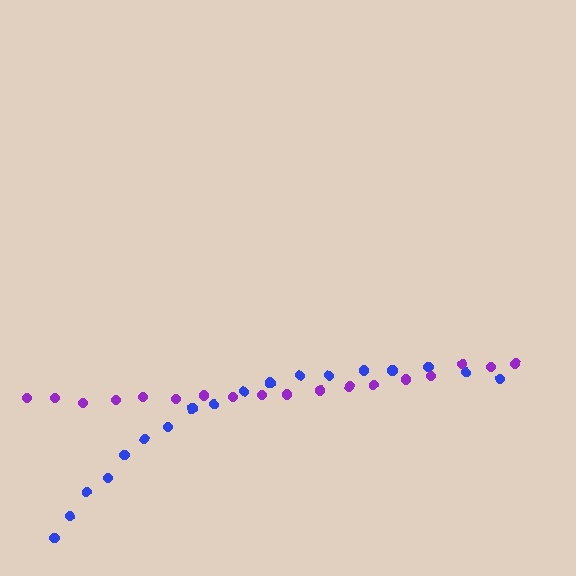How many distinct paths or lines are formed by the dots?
There are 2 distinct paths.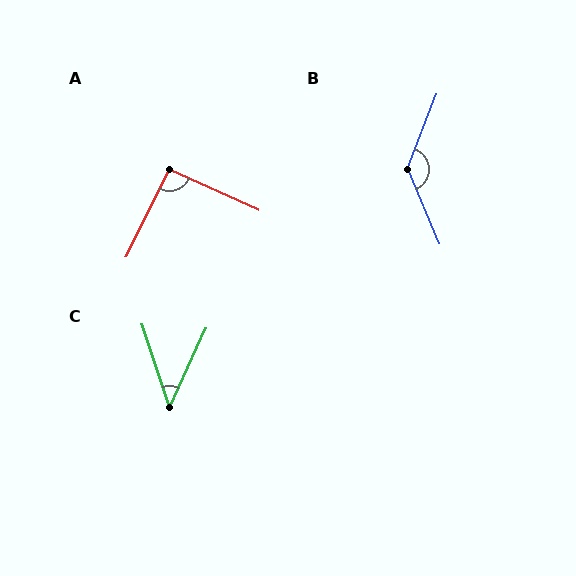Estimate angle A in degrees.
Approximately 92 degrees.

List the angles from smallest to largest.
C (43°), A (92°), B (136°).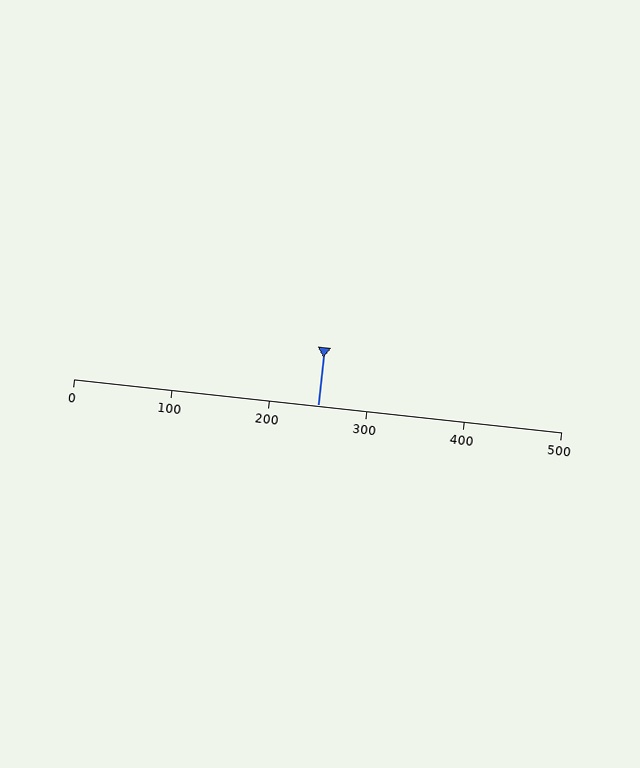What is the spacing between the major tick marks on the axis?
The major ticks are spaced 100 apart.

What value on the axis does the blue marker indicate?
The marker indicates approximately 250.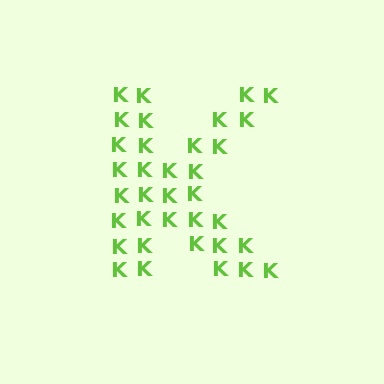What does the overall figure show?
The overall figure shows the letter K.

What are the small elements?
The small elements are letter K's.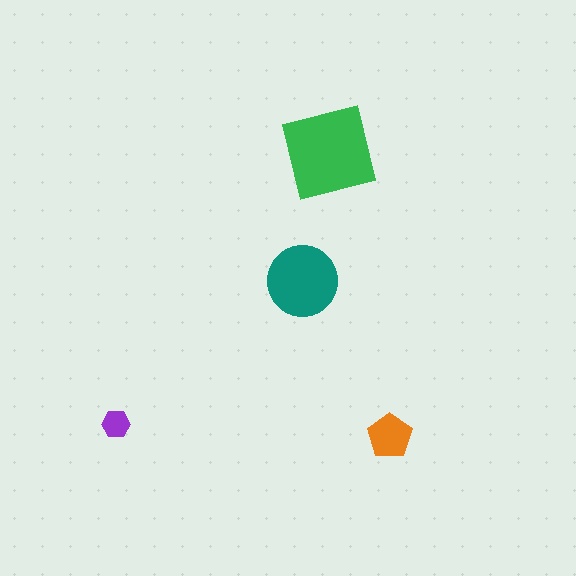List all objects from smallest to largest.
The purple hexagon, the orange pentagon, the teal circle, the green square.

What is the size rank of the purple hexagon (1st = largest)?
4th.